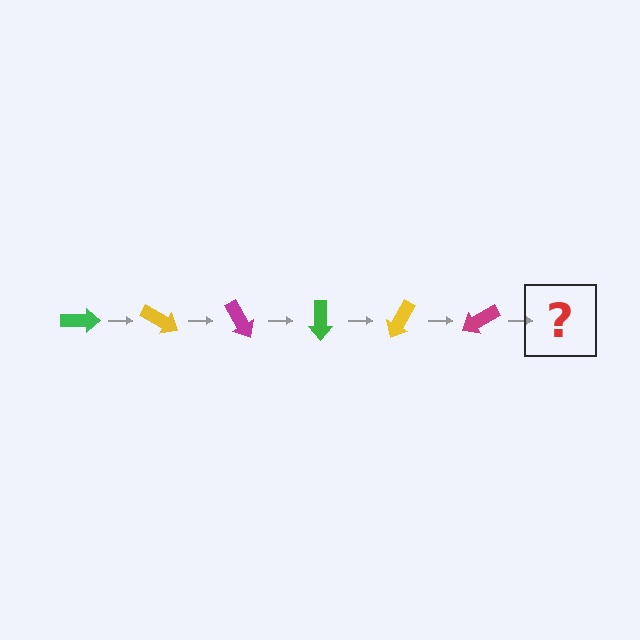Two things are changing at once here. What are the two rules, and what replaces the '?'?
The two rules are that it rotates 30 degrees each step and the color cycles through green, yellow, and magenta. The '?' should be a green arrow, rotated 180 degrees from the start.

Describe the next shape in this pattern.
It should be a green arrow, rotated 180 degrees from the start.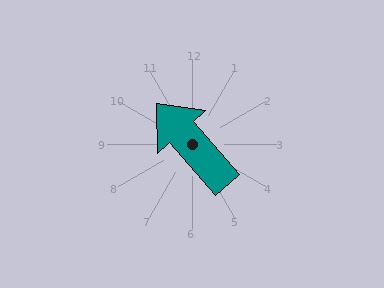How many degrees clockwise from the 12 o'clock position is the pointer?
Approximately 319 degrees.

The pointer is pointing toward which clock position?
Roughly 11 o'clock.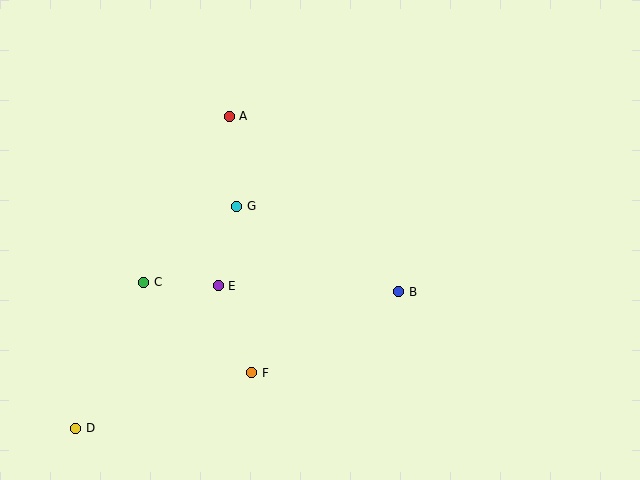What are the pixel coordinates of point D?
Point D is at (76, 428).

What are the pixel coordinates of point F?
Point F is at (252, 373).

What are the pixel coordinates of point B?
Point B is at (399, 292).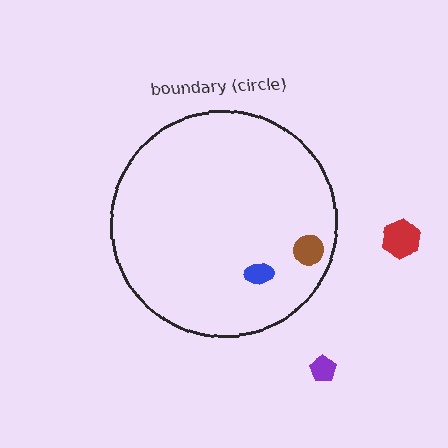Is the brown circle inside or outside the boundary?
Inside.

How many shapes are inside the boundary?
2 inside, 2 outside.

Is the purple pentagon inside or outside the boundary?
Outside.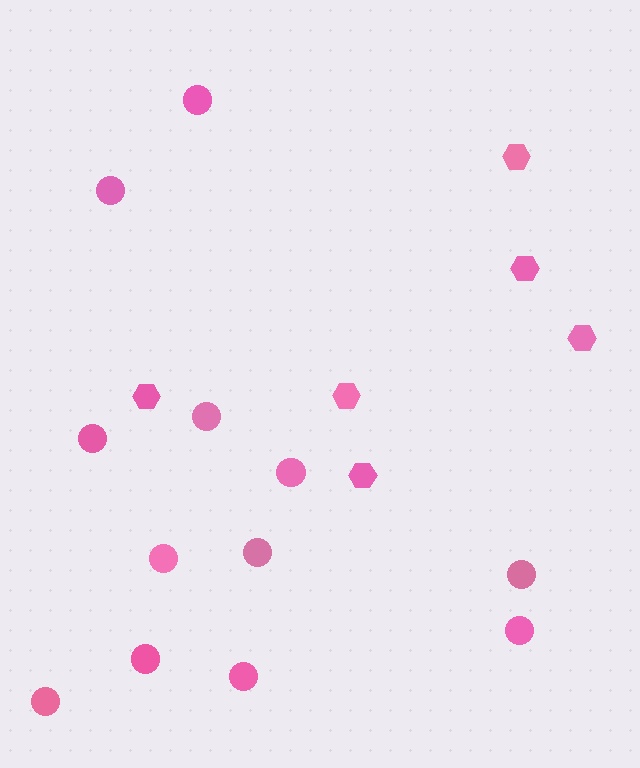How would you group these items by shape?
There are 2 groups: one group of hexagons (6) and one group of circles (12).